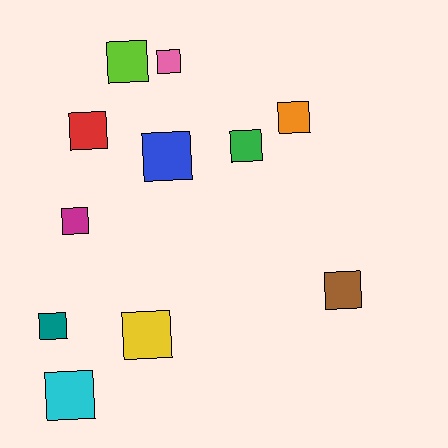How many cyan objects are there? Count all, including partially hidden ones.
There is 1 cyan object.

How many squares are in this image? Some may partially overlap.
There are 11 squares.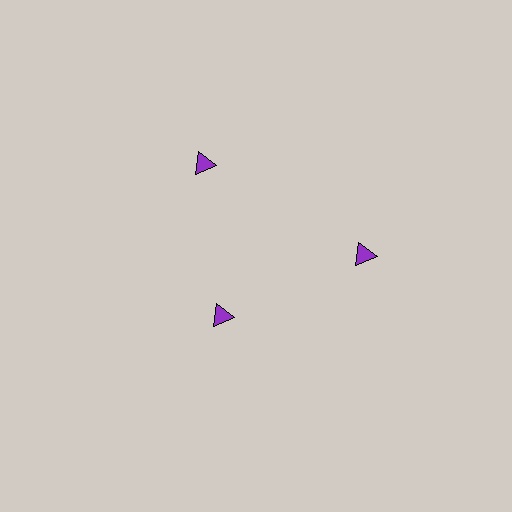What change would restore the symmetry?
The symmetry would be restored by moving it outward, back onto the ring so that all 3 triangles sit at equal angles and equal distance from the center.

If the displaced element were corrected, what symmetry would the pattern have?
It would have 3-fold rotational symmetry — the pattern would map onto itself every 120 degrees.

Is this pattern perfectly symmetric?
No. The 3 purple triangles are arranged in a ring, but one element near the 7 o'clock position is pulled inward toward the center, breaking the 3-fold rotational symmetry.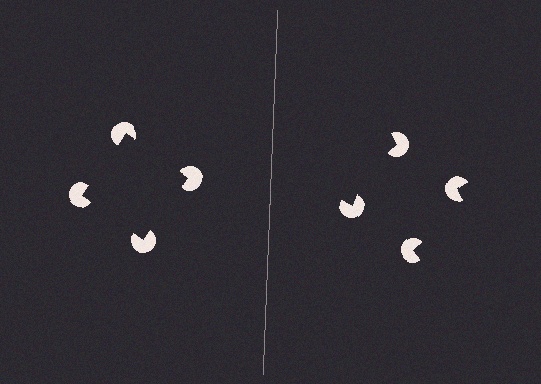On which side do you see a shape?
An illusory square appears on the left side. On the right side the wedge cuts are rotated, so no coherent shape forms.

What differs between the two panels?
The pac-man discs are positioned identically on both sides; only the wedge orientations differ. On the left they align to a square; on the right they are misaligned.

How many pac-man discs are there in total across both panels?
8 — 4 on each side.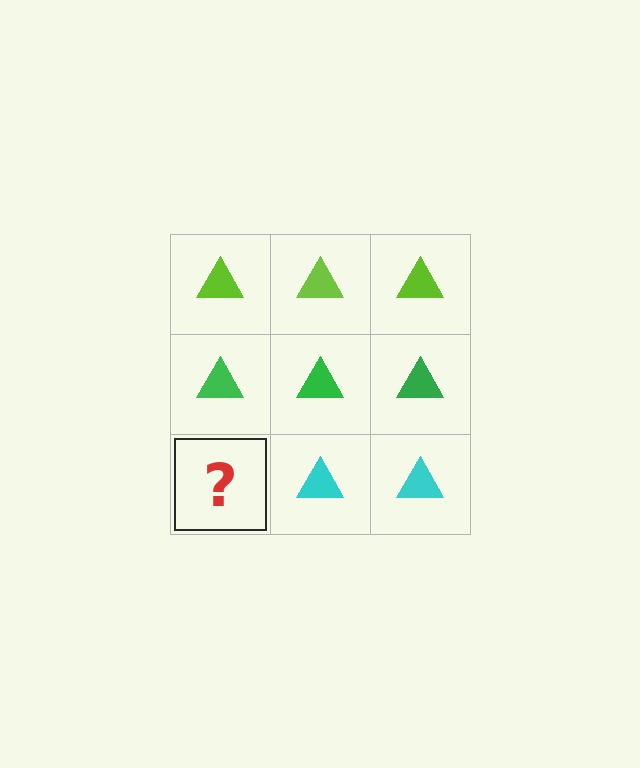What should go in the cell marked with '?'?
The missing cell should contain a cyan triangle.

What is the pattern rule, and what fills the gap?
The rule is that each row has a consistent color. The gap should be filled with a cyan triangle.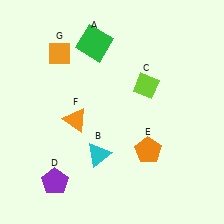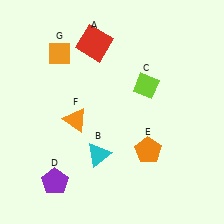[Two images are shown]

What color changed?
The square (A) changed from green in Image 1 to red in Image 2.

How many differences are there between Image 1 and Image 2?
There is 1 difference between the two images.